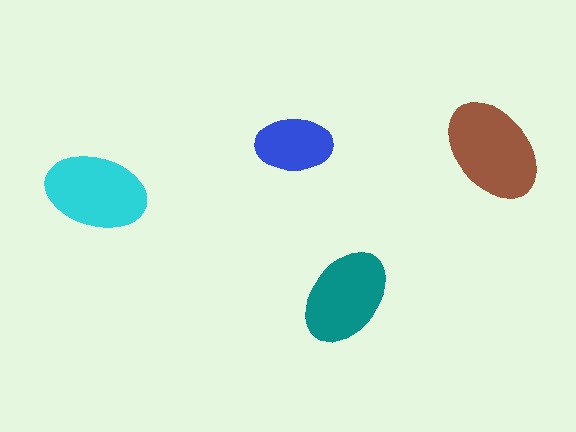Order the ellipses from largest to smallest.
the brown one, the cyan one, the teal one, the blue one.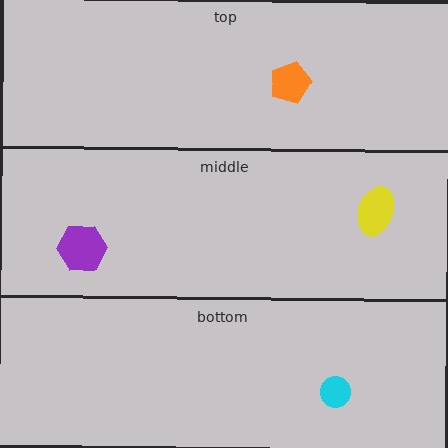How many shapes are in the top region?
1.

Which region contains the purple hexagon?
The middle region.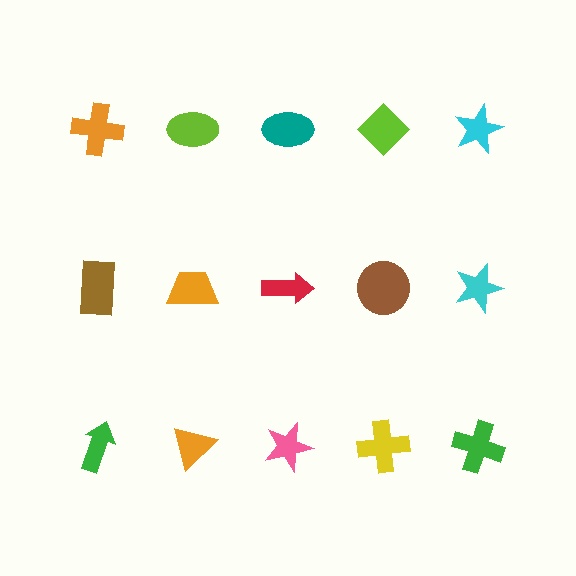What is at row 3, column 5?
A green cross.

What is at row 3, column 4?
A yellow cross.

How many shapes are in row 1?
5 shapes.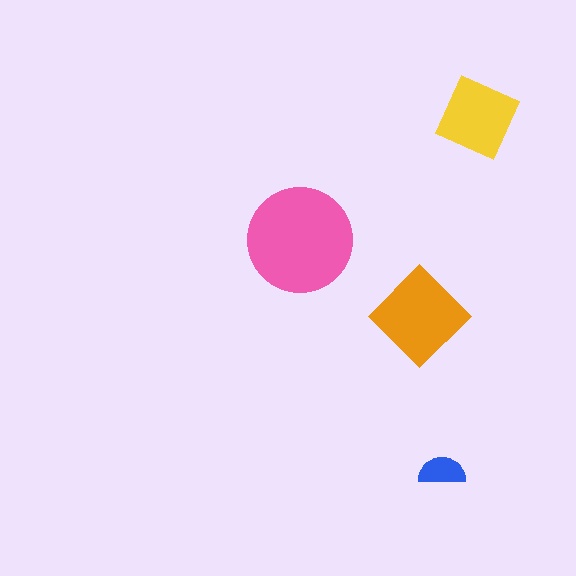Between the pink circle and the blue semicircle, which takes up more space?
The pink circle.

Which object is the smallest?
The blue semicircle.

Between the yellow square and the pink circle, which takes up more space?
The pink circle.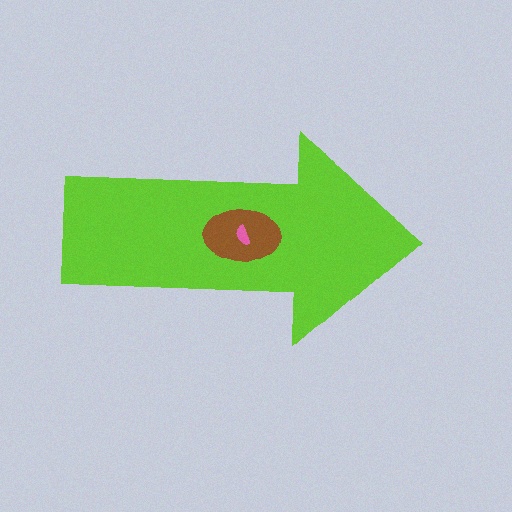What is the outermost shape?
The lime arrow.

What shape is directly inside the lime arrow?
The brown ellipse.